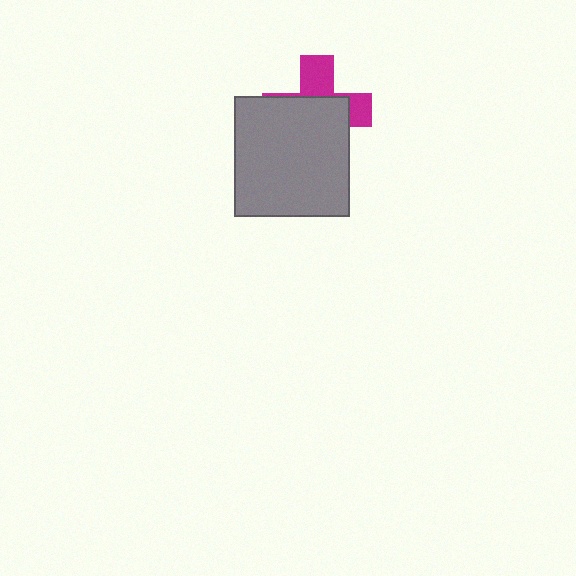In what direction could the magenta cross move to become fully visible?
The magenta cross could move up. That would shift it out from behind the gray rectangle entirely.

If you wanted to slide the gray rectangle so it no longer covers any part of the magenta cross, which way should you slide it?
Slide it down — that is the most direct way to separate the two shapes.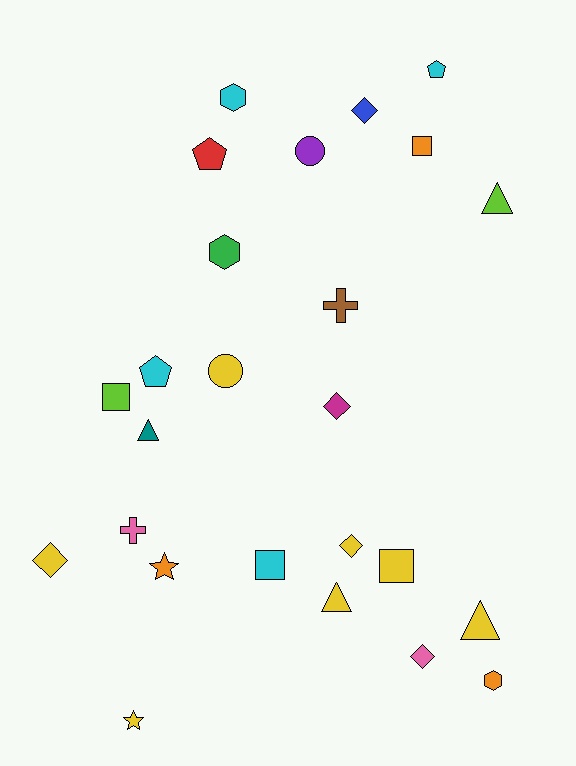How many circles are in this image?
There are 2 circles.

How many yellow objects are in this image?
There are 7 yellow objects.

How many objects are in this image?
There are 25 objects.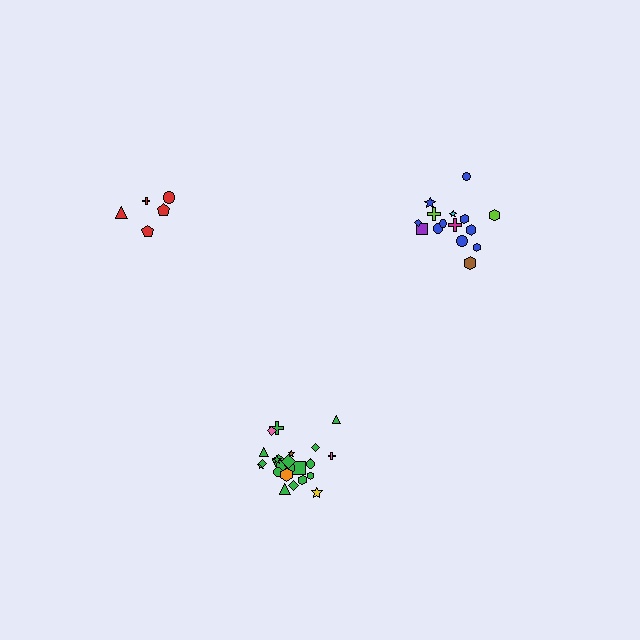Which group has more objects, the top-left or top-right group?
The top-right group.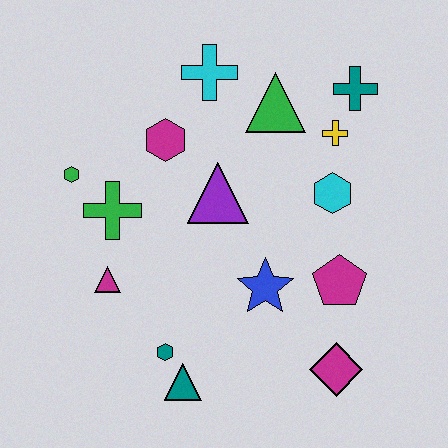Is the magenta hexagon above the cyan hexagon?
Yes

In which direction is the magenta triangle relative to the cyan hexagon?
The magenta triangle is to the left of the cyan hexagon.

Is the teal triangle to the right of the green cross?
Yes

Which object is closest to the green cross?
The green hexagon is closest to the green cross.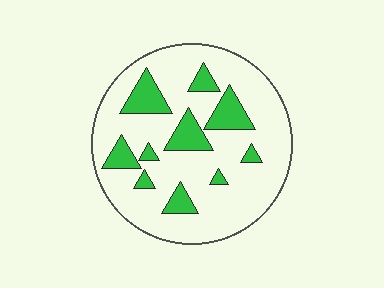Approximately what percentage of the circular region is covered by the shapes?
Approximately 20%.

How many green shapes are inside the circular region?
10.